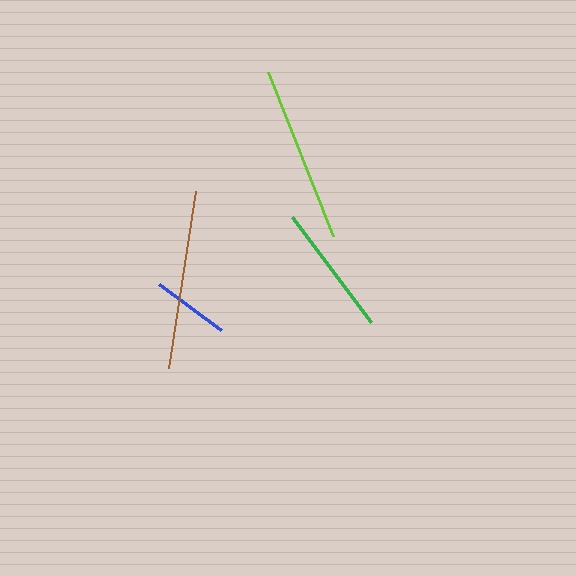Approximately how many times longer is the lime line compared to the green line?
The lime line is approximately 1.3 times the length of the green line.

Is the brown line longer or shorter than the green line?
The brown line is longer than the green line.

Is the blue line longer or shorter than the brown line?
The brown line is longer than the blue line.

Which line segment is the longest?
The brown line is the longest at approximately 179 pixels.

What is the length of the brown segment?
The brown segment is approximately 179 pixels long.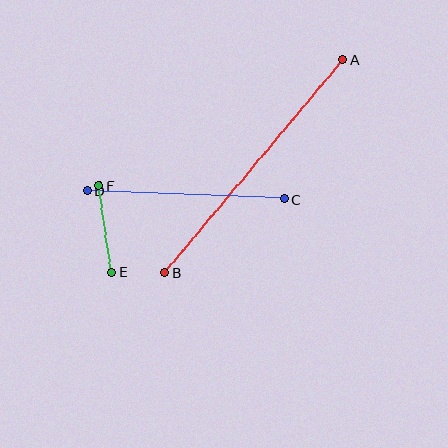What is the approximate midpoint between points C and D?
The midpoint is at approximately (186, 195) pixels.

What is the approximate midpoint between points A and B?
The midpoint is at approximately (254, 166) pixels.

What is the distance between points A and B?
The distance is approximately 277 pixels.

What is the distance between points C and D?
The distance is approximately 197 pixels.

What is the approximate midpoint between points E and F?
The midpoint is at approximately (106, 229) pixels.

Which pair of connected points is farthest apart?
Points A and B are farthest apart.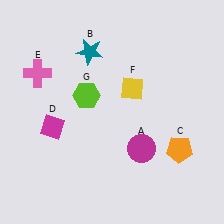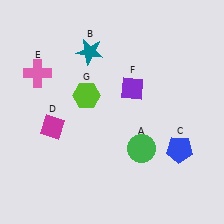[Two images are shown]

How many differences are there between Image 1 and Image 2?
There are 3 differences between the two images.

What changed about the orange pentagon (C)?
In Image 1, C is orange. In Image 2, it changed to blue.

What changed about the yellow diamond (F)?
In Image 1, F is yellow. In Image 2, it changed to purple.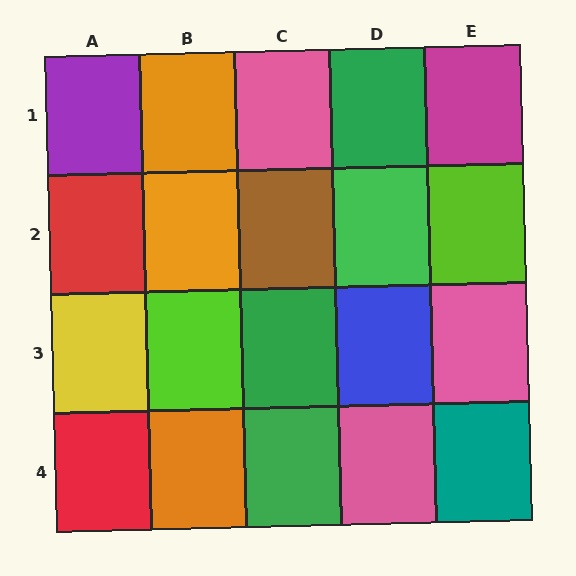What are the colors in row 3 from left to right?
Yellow, lime, green, blue, pink.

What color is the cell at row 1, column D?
Green.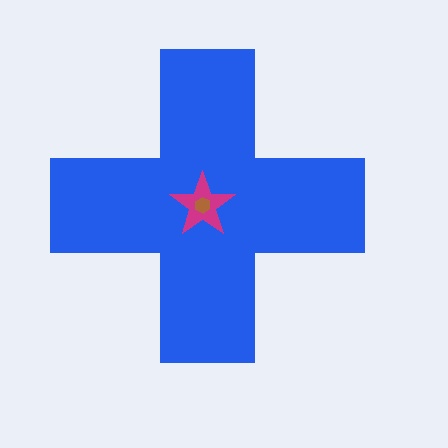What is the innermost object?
The brown hexagon.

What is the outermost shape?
The blue cross.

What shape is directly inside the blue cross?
The magenta star.